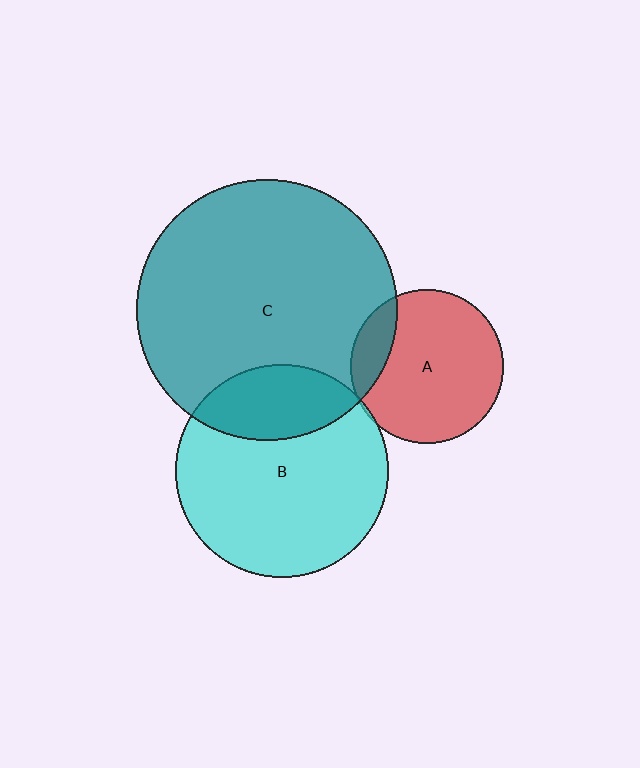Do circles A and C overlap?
Yes.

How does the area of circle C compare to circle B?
Approximately 1.5 times.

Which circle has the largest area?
Circle C (teal).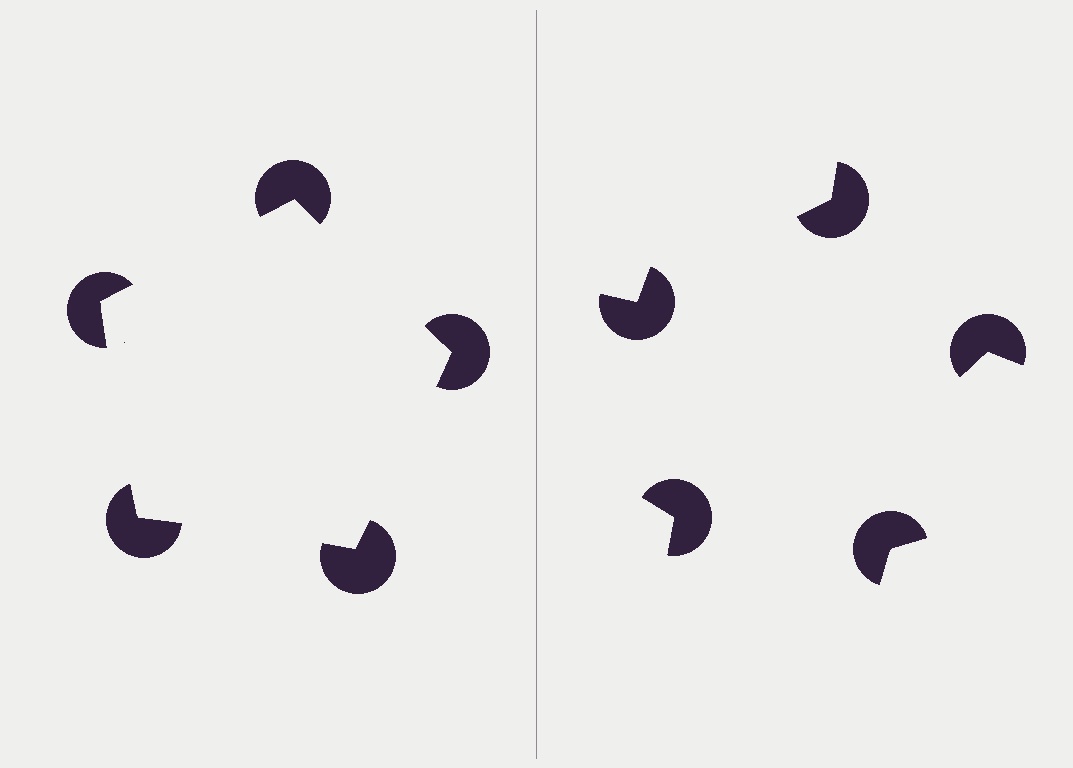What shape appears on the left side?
An illusory pentagon.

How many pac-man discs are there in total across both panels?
10 — 5 on each side.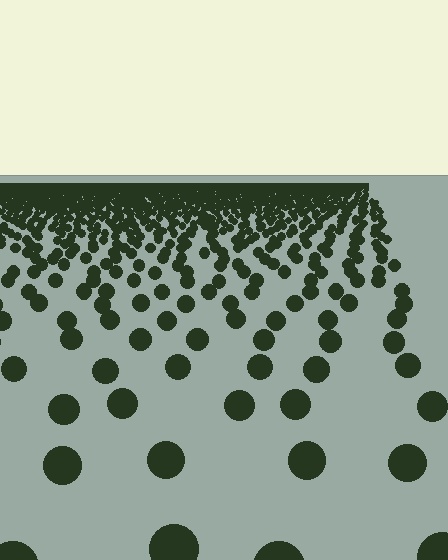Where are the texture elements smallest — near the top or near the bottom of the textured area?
Near the top.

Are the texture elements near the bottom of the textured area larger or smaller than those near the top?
Larger. Near the bottom, elements are closer to the viewer and appear at a bigger on-screen size.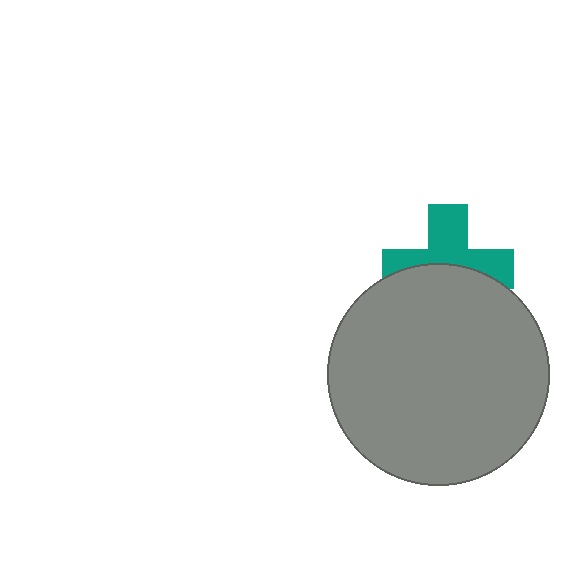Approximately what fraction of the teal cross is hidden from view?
Roughly 49% of the teal cross is hidden behind the gray circle.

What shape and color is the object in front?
The object in front is a gray circle.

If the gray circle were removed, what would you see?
You would see the complete teal cross.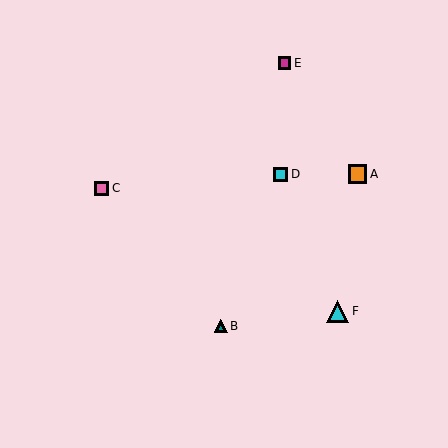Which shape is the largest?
The cyan triangle (labeled F) is the largest.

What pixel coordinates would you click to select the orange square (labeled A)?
Click at (357, 174) to select the orange square A.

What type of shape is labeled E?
Shape E is a magenta square.